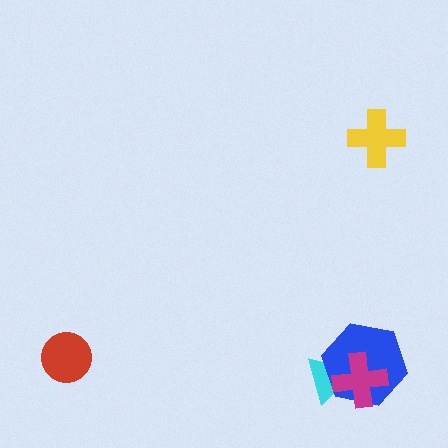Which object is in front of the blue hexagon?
The magenta cross is in front of the blue hexagon.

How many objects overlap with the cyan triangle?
2 objects overlap with the cyan triangle.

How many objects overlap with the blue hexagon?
2 objects overlap with the blue hexagon.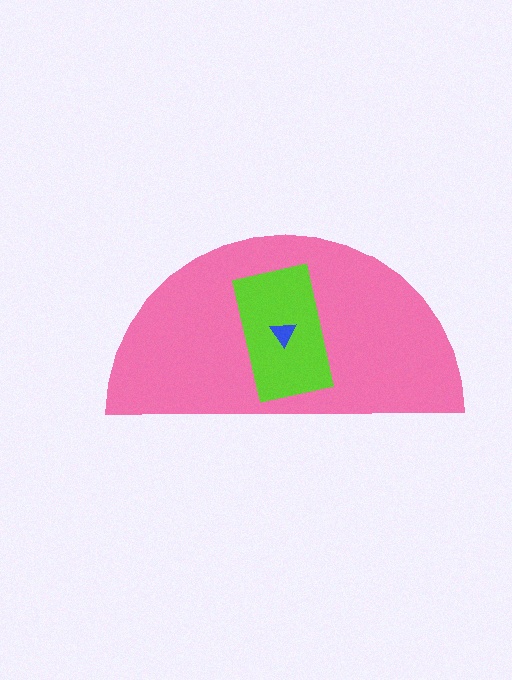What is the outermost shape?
The pink semicircle.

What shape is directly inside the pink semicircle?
The lime rectangle.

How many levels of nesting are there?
3.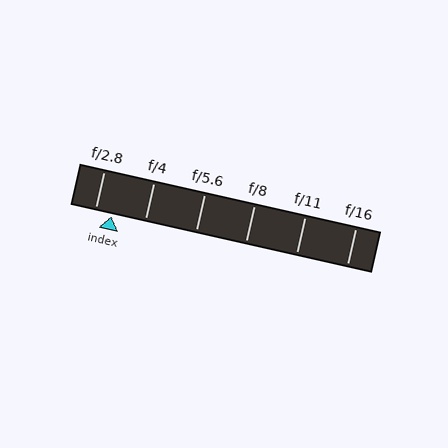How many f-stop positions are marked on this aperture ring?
There are 6 f-stop positions marked.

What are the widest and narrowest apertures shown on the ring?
The widest aperture shown is f/2.8 and the narrowest is f/16.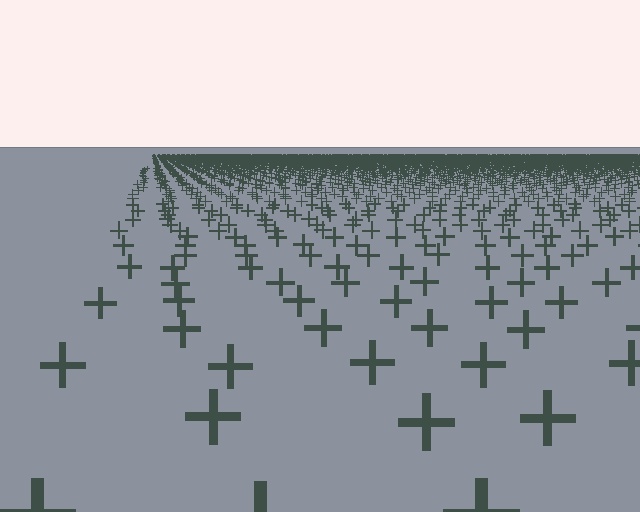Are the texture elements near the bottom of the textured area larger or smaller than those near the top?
Larger. Near the bottom, elements are closer to the viewer and appear at a bigger on-screen size.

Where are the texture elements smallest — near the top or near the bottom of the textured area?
Near the top.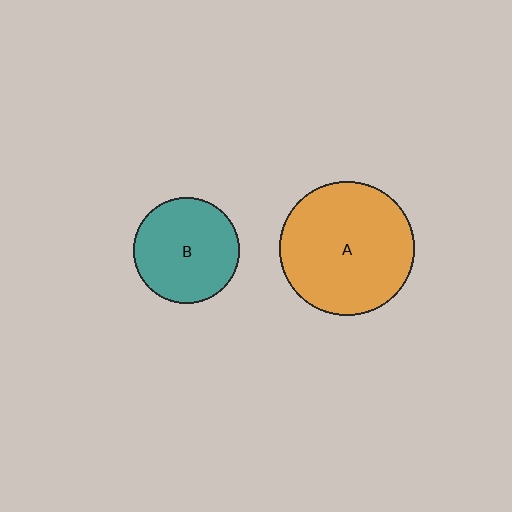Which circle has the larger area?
Circle A (orange).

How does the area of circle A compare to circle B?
Approximately 1.6 times.